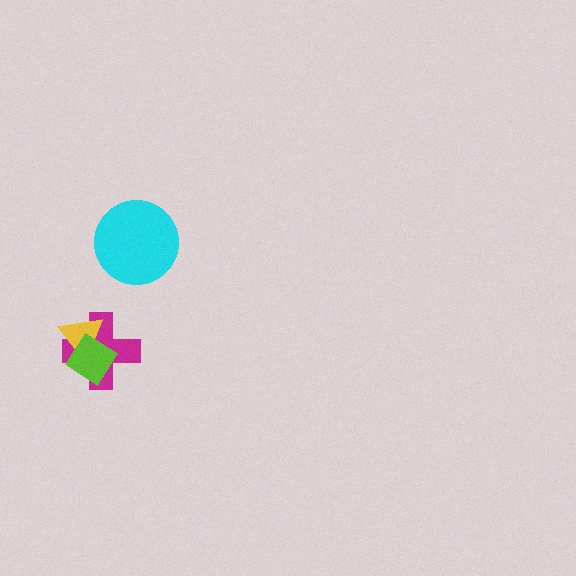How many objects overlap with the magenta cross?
2 objects overlap with the magenta cross.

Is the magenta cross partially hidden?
Yes, it is partially covered by another shape.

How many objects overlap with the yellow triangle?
2 objects overlap with the yellow triangle.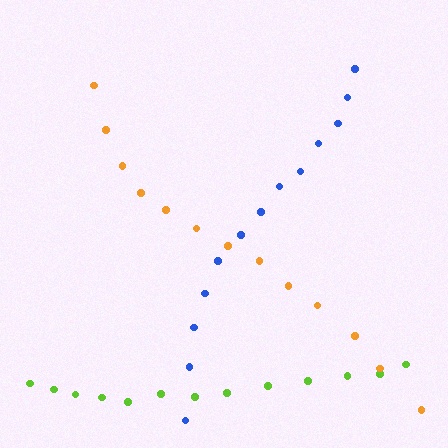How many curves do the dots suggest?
There are 3 distinct paths.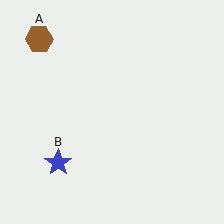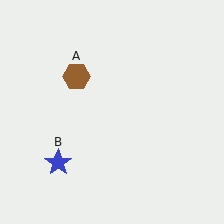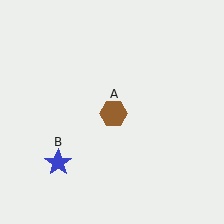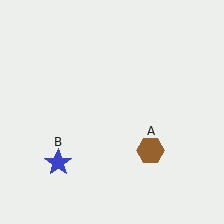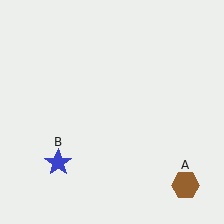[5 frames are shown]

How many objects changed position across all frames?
1 object changed position: brown hexagon (object A).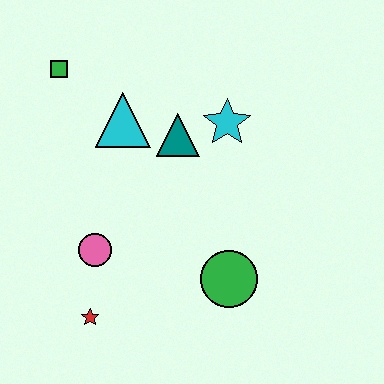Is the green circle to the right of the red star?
Yes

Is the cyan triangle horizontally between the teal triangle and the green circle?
No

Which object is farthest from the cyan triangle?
The red star is farthest from the cyan triangle.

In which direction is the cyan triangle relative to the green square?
The cyan triangle is to the right of the green square.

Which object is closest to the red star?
The pink circle is closest to the red star.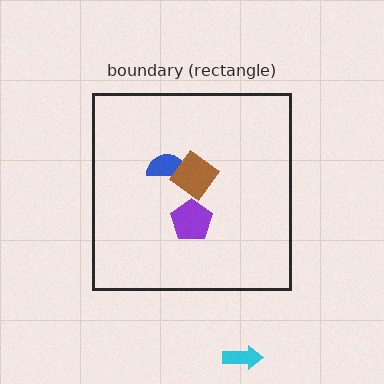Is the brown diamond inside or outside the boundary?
Inside.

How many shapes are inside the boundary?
3 inside, 1 outside.